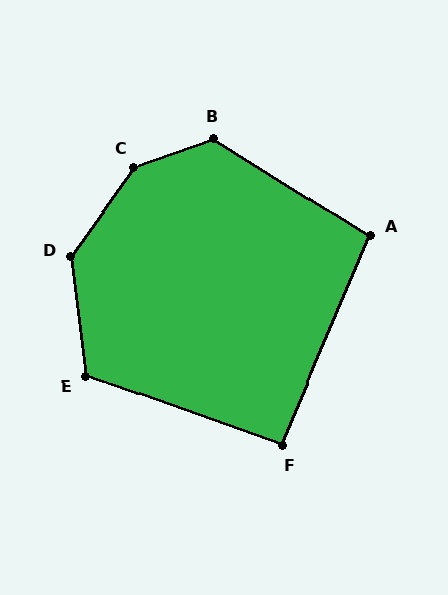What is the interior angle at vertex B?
Approximately 129 degrees (obtuse).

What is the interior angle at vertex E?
Approximately 117 degrees (obtuse).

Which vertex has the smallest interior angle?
F, at approximately 93 degrees.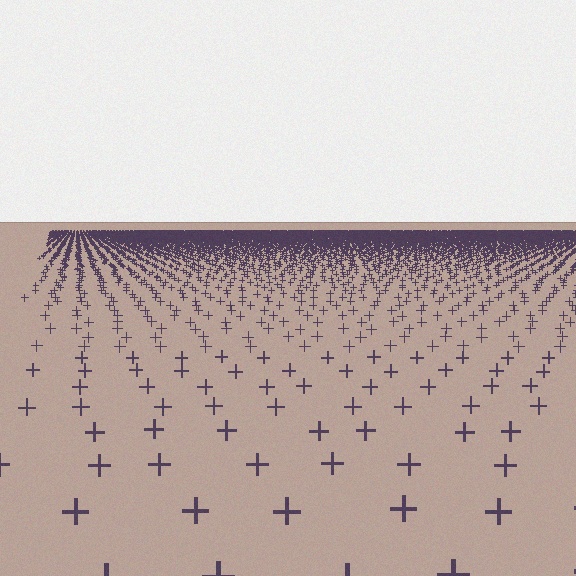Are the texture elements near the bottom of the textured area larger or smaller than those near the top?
Larger. Near the bottom, elements are closer to the viewer and appear at a bigger on-screen size.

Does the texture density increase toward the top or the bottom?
Density increases toward the top.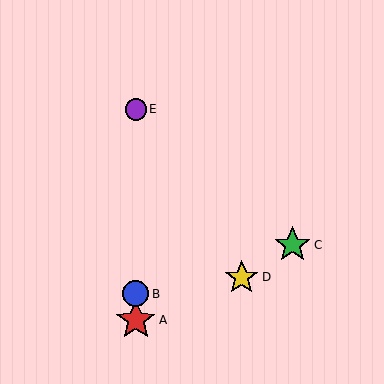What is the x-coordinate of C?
Object C is at x≈293.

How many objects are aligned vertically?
3 objects (A, B, E) are aligned vertically.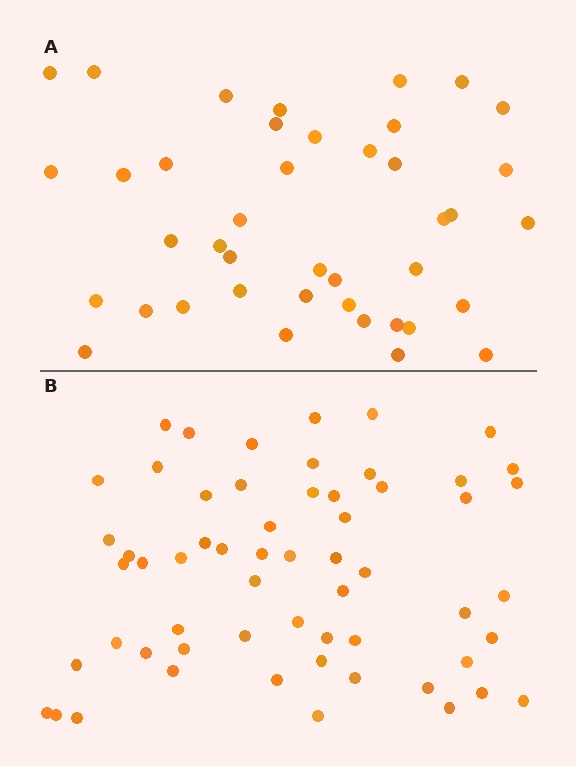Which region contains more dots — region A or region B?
Region B (the bottom region) has more dots.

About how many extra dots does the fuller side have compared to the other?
Region B has approximately 20 more dots than region A.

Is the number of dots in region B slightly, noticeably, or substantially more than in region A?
Region B has noticeably more, but not dramatically so. The ratio is roughly 1.4 to 1.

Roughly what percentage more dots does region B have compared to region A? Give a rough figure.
About 45% more.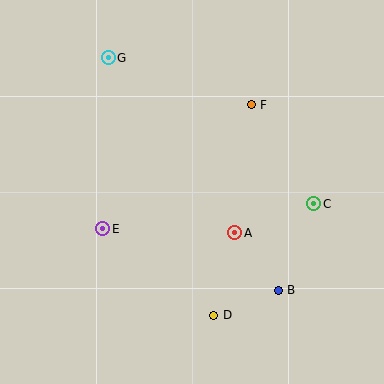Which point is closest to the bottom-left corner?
Point E is closest to the bottom-left corner.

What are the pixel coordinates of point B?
Point B is at (278, 290).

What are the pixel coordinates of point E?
Point E is at (103, 229).